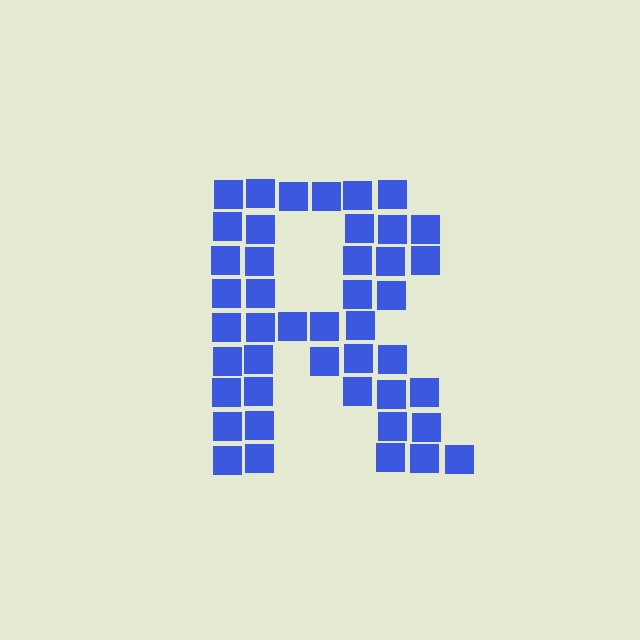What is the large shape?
The large shape is the letter R.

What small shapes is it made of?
It is made of small squares.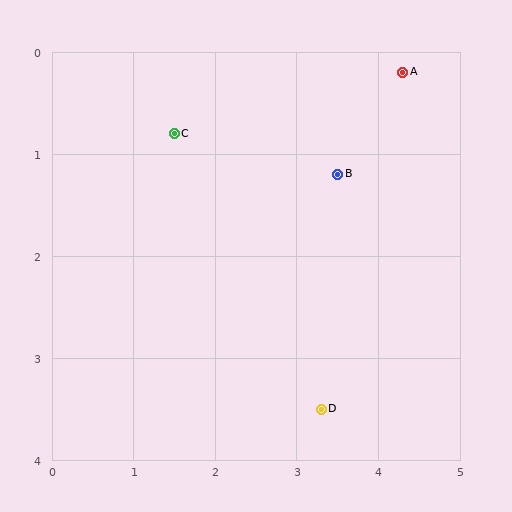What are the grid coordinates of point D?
Point D is at approximately (3.3, 3.5).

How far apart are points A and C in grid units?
Points A and C are about 2.9 grid units apart.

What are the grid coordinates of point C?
Point C is at approximately (1.5, 0.8).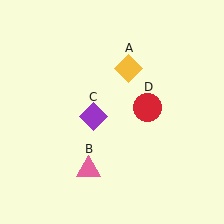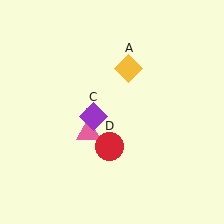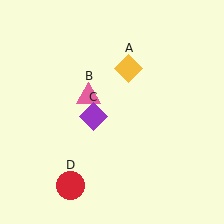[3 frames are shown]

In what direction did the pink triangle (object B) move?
The pink triangle (object B) moved up.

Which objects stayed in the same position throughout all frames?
Yellow diamond (object A) and purple diamond (object C) remained stationary.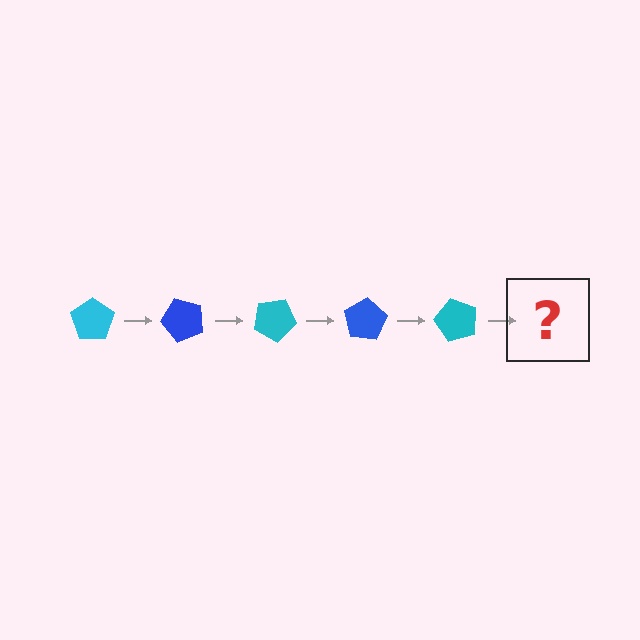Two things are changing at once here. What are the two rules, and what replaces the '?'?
The two rules are that it rotates 50 degrees each step and the color cycles through cyan and blue. The '?' should be a blue pentagon, rotated 250 degrees from the start.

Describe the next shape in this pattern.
It should be a blue pentagon, rotated 250 degrees from the start.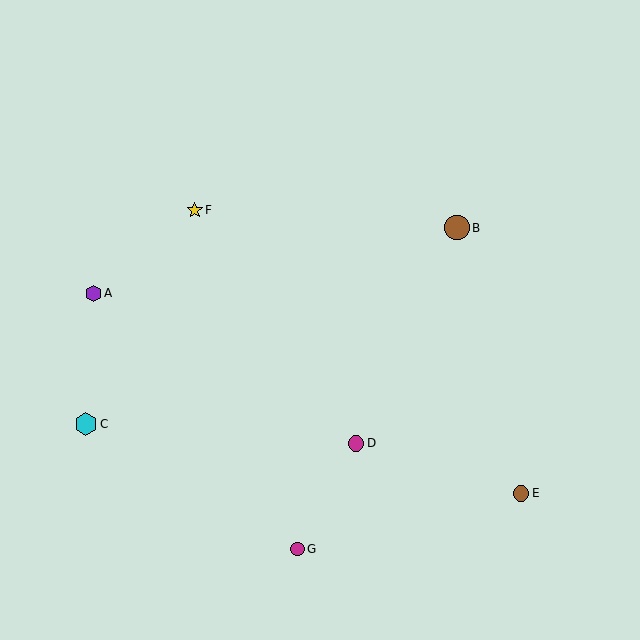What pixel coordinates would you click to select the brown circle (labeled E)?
Click at (521, 493) to select the brown circle E.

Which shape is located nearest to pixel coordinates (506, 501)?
The brown circle (labeled E) at (521, 493) is nearest to that location.